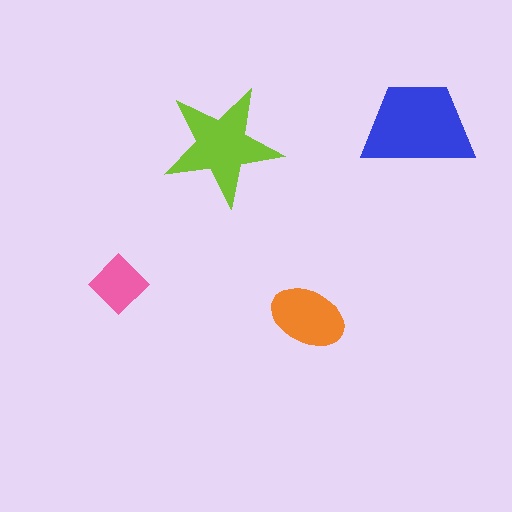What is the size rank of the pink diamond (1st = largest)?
4th.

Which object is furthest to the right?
The blue trapezoid is rightmost.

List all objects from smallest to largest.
The pink diamond, the orange ellipse, the lime star, the blue trapezoid.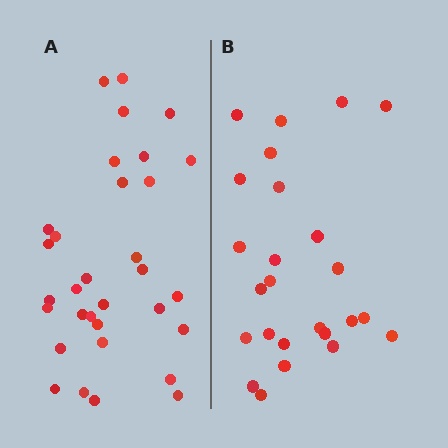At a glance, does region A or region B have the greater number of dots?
Region A (the left region) has more dots.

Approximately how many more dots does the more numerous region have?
Region A has roughly 8 or so more dots than region B.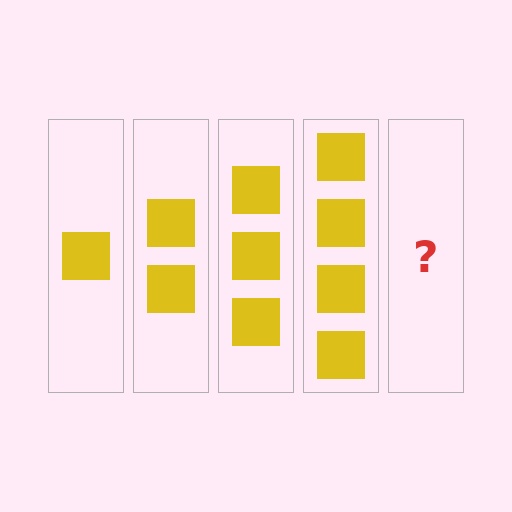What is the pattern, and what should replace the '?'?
The pattern is that each step adds one more square. The '?' should be 5 squares.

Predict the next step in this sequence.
The next step is 5 squares.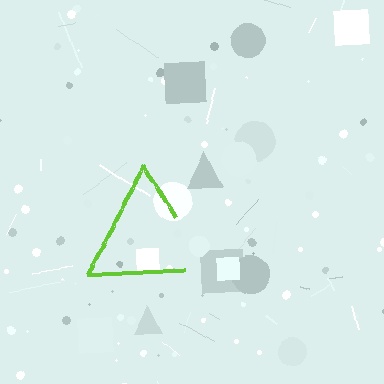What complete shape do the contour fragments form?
The contour fragments form a triangle.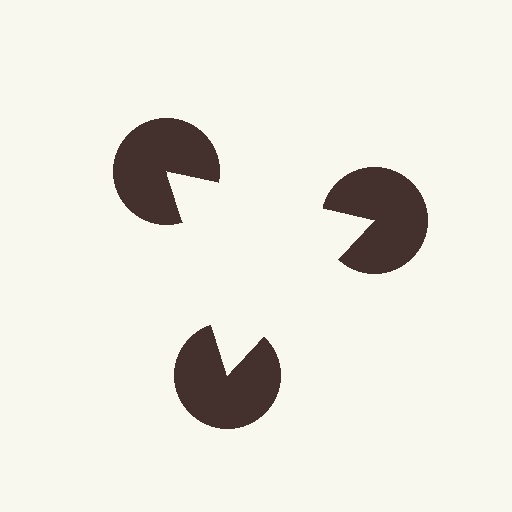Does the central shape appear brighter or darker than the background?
It typically appears slightly brighter than the background, even though no actual brightness change is drawn.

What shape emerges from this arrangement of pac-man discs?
An illusory triangle — its edges are inferred from the aligned wedge cuts in the pac-man discs, not physically drawn.